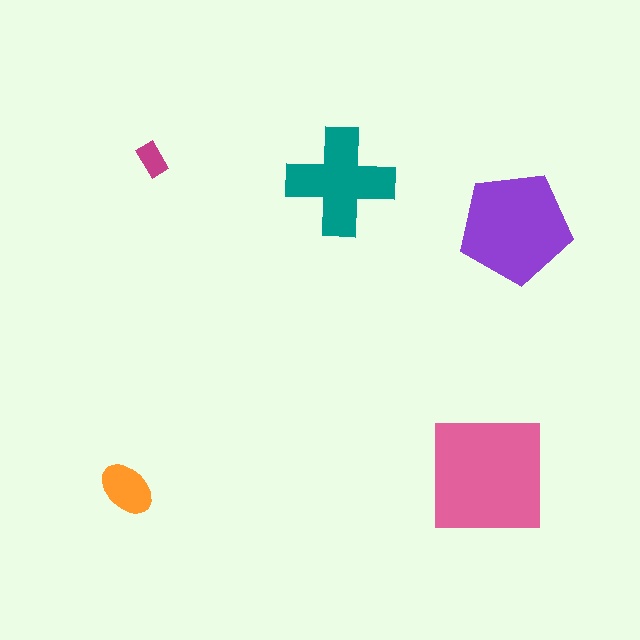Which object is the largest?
The pink square.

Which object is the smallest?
The magenta rectangle.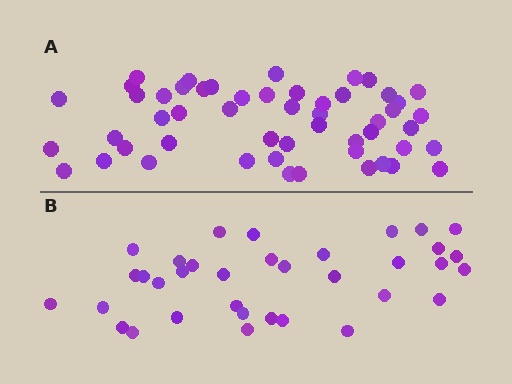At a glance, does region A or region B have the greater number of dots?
Region A (the top region) has more dots.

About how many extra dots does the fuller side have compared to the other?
Region A has approximately 15 more dots than region B.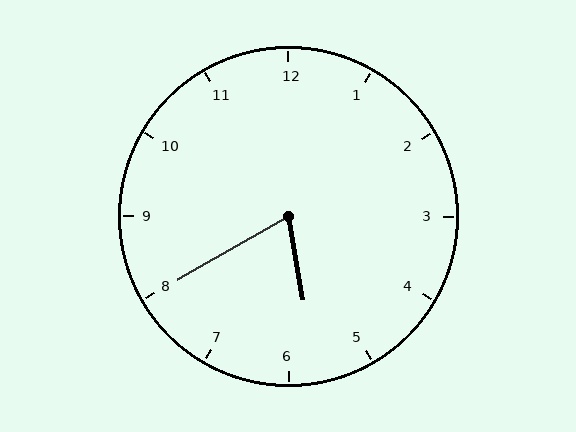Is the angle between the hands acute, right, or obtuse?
It is acute.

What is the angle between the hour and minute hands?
Approximately 70 degrees.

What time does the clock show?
5:40.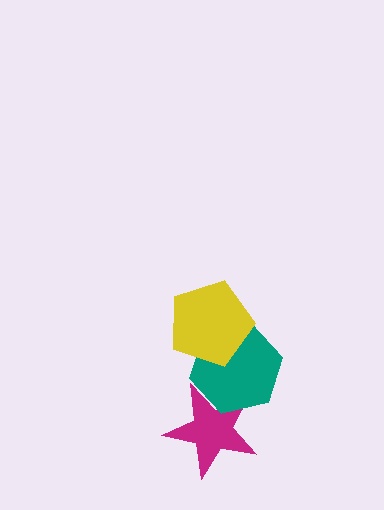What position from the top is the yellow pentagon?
The yellow pentagon is 1st from the top.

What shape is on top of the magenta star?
The teal hexagon is on top of the magenta star.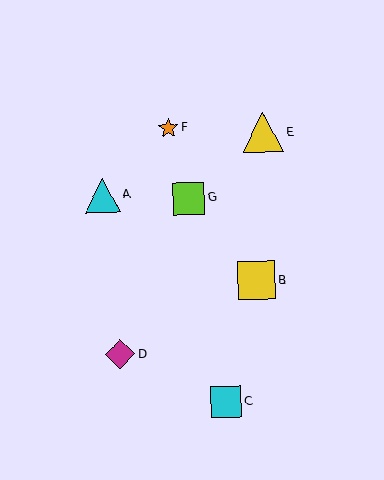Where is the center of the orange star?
The center of the orange star is at (169, 128).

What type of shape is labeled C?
Shape C is a cyan square.